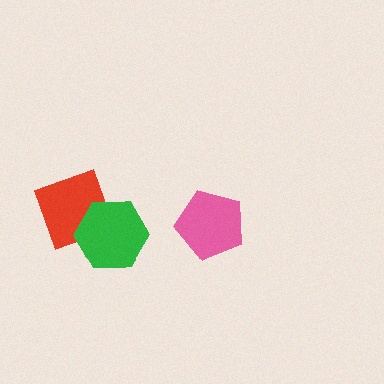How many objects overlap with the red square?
1 object overlaps with the red square.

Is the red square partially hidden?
Yes, it is partially covered by another shape.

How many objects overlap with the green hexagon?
1 object overlaps with the green hexagon.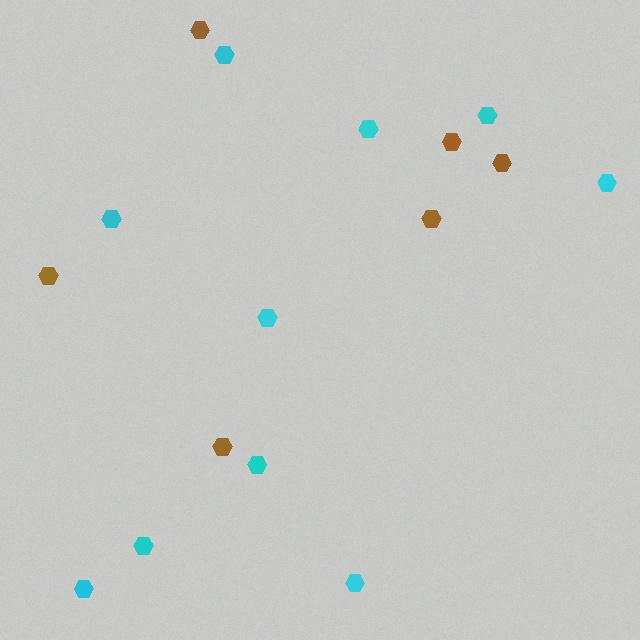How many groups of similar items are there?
There are 2 groups: one group of brown hexagons (6) and one group of cyan hexagons (10).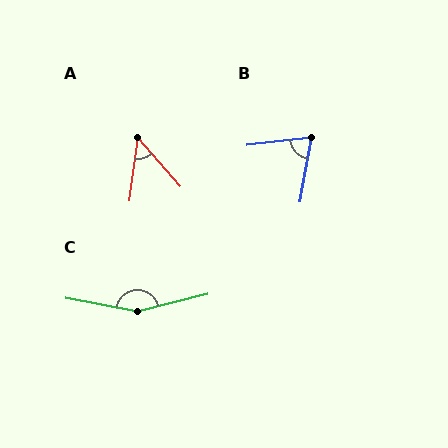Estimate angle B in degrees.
Approximately 73 degrees.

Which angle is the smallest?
A, at approximately 49 degrees.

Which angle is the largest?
C, at approximately 155 degrees.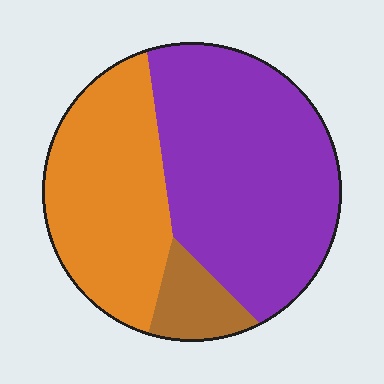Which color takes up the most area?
Purple, at roughly 55%.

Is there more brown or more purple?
Purple.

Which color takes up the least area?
Brown, at roughly 10%.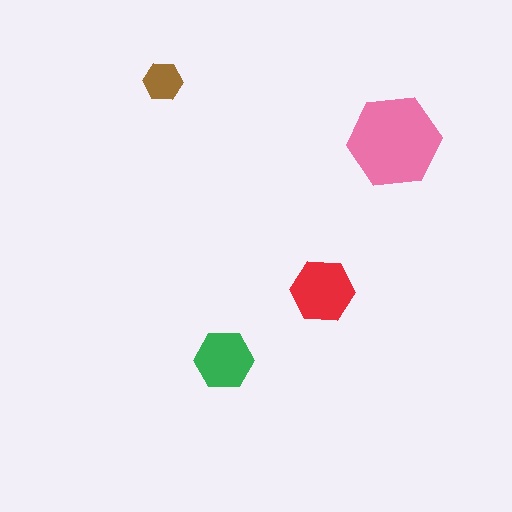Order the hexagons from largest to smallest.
the pink one, the red one, the green one, the brown one.